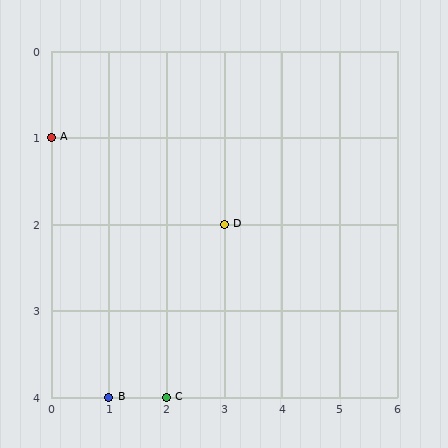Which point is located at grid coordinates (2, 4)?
Point C is at (2, 4).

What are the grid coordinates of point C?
Point C is at grid coordinates (2, 4).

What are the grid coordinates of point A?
Point A is at grid coordinates (0, 1).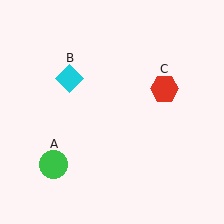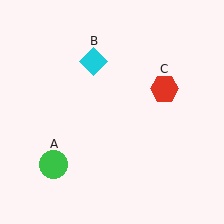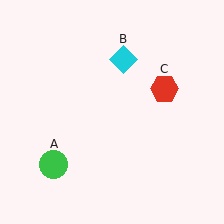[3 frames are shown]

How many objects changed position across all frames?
1 object changed position: cyan diamond (object B).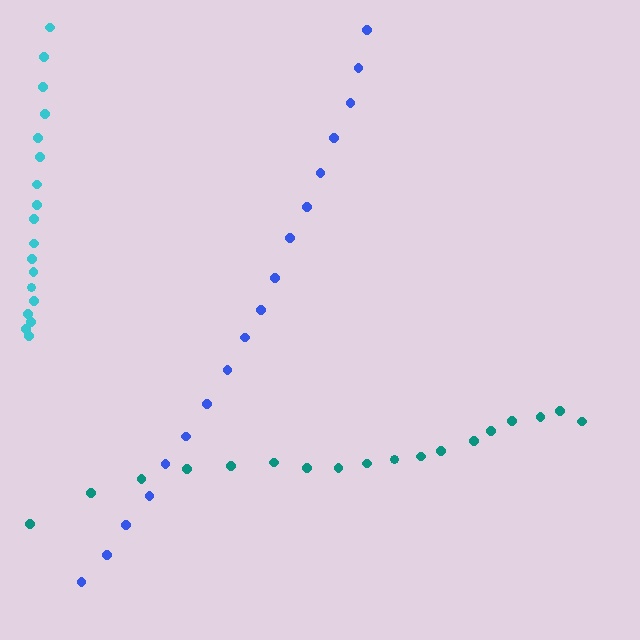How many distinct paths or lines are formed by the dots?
There are 3 distinct paths.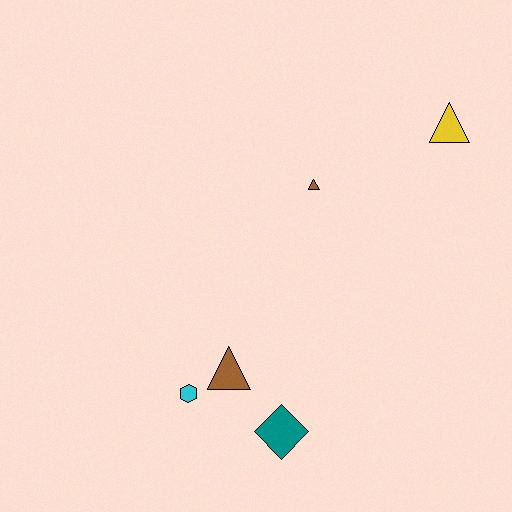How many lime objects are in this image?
There are no lime objects.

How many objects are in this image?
There are 5 objects.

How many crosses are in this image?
There are no crosses.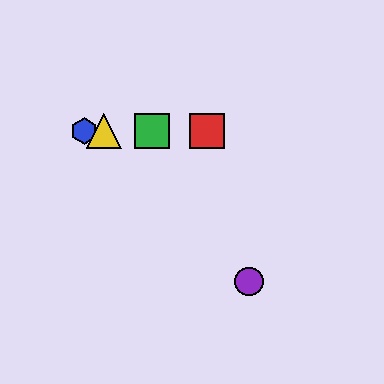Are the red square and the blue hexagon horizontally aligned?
Yes, both are at y≈131.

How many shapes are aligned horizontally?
4 shapes (the red square, the blue hexagon, the green square, the yellow triangle) are aligned horizontally.